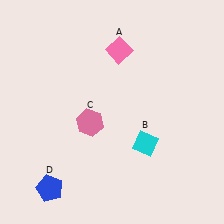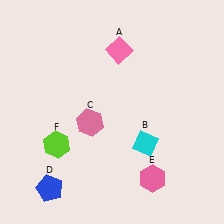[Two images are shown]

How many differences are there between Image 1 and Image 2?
There are 2 differences between the two images.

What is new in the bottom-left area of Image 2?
A lime hexagon (F) was added in the bottom-left area of Image 2.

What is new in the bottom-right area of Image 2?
A pink hexagon (E) was added in the bottom-right area of Image 2.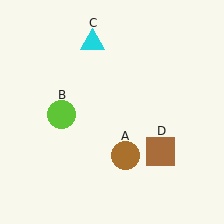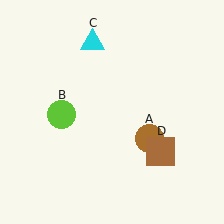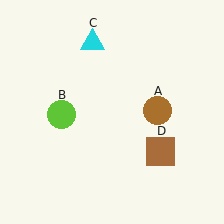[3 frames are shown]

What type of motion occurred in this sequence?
The brown circle (object A) rotated counterclockwise around the center of the scene.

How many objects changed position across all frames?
1 object changed position: brown circle (object A).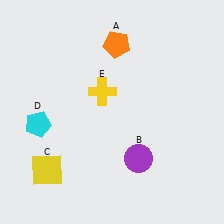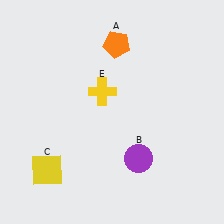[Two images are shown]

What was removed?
The cyan pentagon (D) was removed in Image 2.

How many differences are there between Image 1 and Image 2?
There is 1 difference between the two images.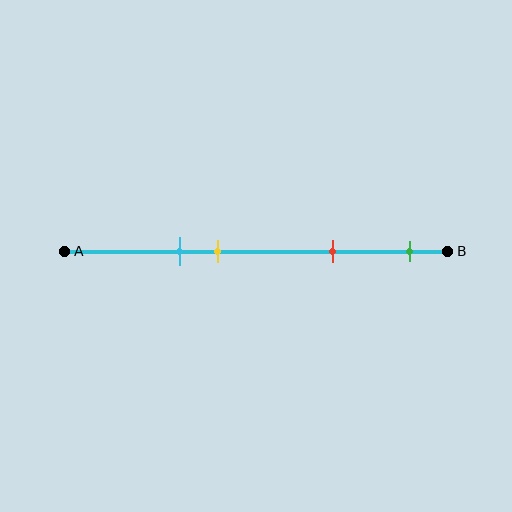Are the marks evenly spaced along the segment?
No, the marks are not evenly spaced.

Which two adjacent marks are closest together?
The cyan and yellow marks are the closest adjacent pair.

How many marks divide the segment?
There are 4 marks dividing the segment.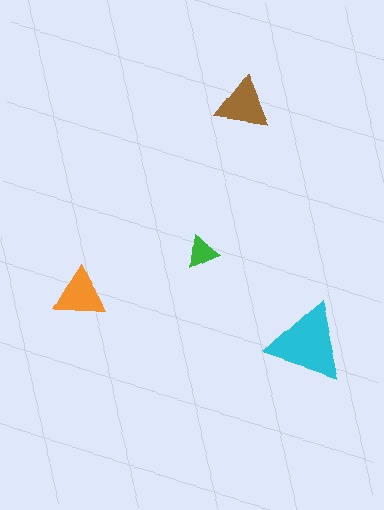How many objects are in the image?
There are 4 objects in the image.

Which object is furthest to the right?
The cyan triangle is rightmost.